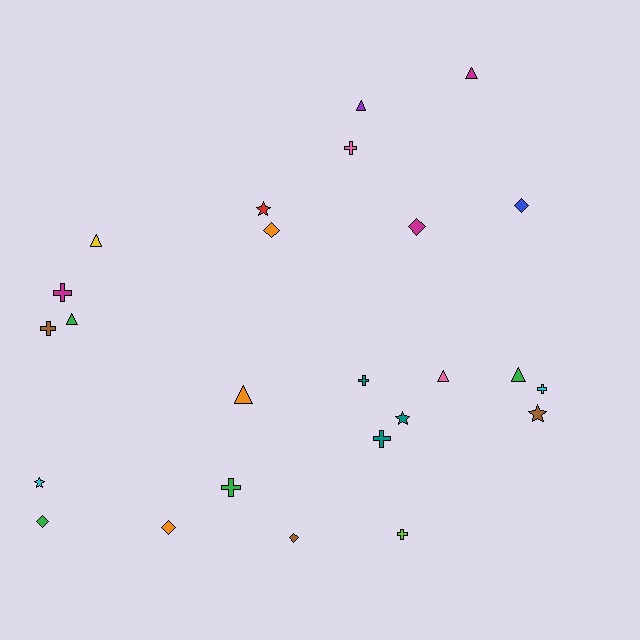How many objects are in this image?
There are 25 objects.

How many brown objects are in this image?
There are 3 brown objects.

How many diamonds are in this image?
There are 6 diamonds.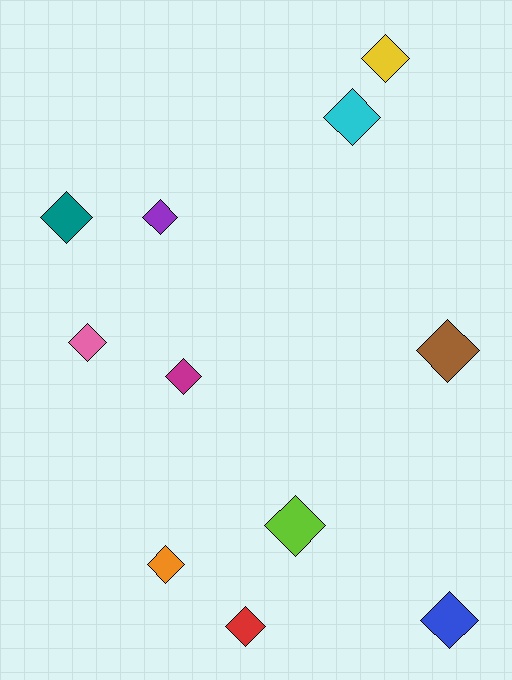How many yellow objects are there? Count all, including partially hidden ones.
There is 1 yellow object.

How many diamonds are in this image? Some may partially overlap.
There are 11 diamonds.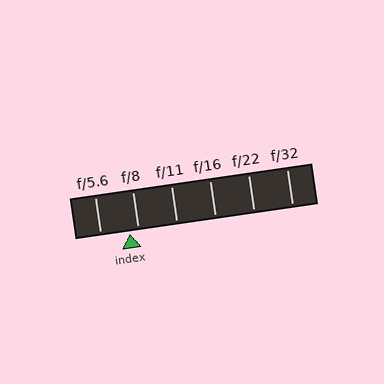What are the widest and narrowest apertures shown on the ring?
The widest aperture shown is f/5.6 and the narrowest is f/32.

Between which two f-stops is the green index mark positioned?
The index mark is between f/5.6 and f/8.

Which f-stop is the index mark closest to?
The index mark is closest to f/8.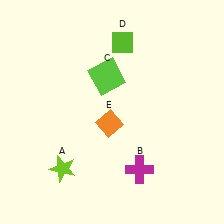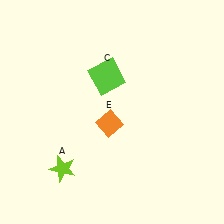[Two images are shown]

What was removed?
The lime diamond (D), the magenta cross (B) were removed in Image 2.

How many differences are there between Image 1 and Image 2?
There are 2 differences between the two images.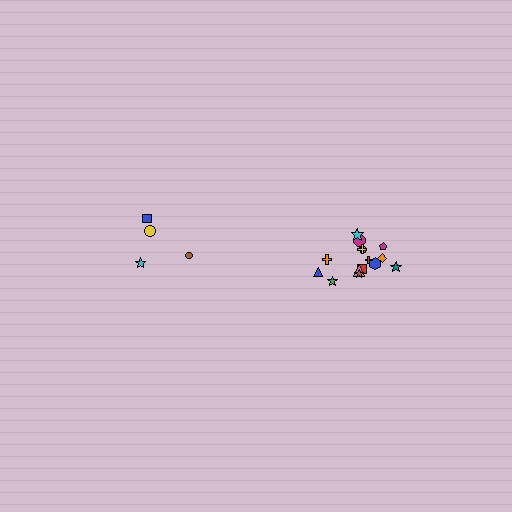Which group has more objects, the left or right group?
The right group.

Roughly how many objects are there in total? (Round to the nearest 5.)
Roughly 20 objects in total.